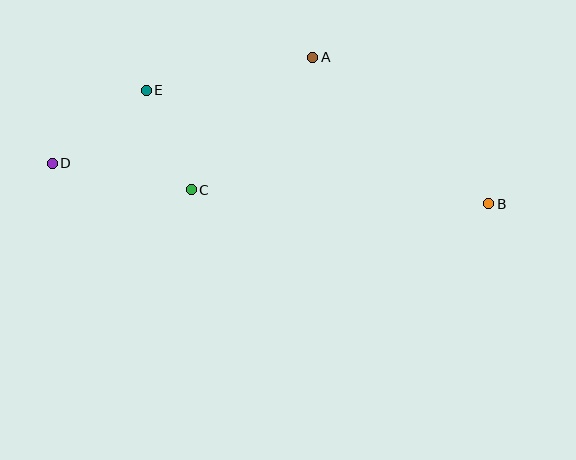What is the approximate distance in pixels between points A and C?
The distance between A and C is approximately 180 pixels.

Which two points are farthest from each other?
Points B and D are farthest from each other.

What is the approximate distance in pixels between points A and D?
The distance between A and D is approximately 281 pixels.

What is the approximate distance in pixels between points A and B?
The distance between A and B is approximately 229 pixels.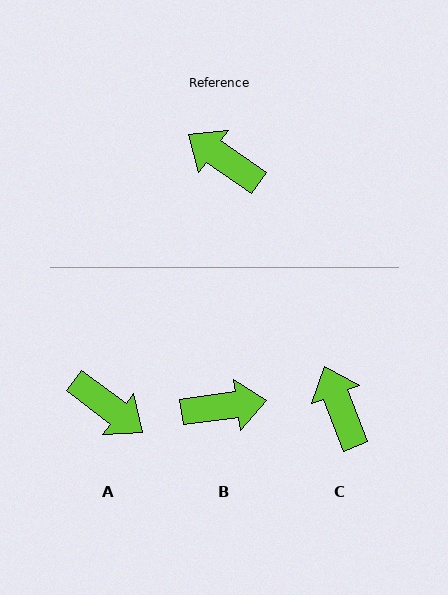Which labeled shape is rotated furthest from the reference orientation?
A, about 178 degrees away.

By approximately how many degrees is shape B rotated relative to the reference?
Approximately 137 degrees clockwise.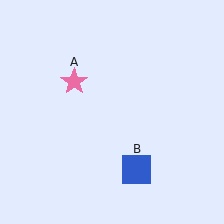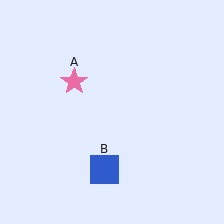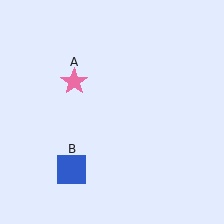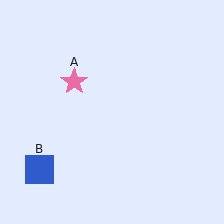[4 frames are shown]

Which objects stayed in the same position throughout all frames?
Pink star (object A) remained stationary.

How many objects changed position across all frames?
1 object changed position: blue square (object B).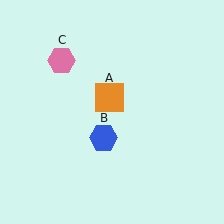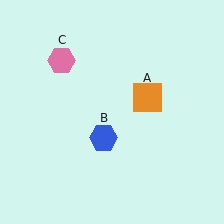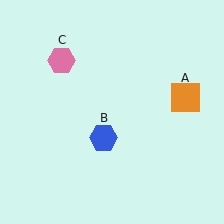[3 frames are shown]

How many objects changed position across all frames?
1 object changed position: orange square (object A).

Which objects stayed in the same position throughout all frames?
Blue hexagon (object B) and pink hexagon (object C) remained stationary.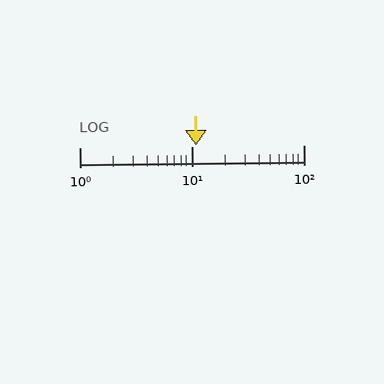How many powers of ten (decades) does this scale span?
The scale spans 2 decades, from 1 to 100.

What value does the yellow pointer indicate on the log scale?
The pointer indicates approximately 11.